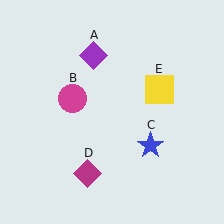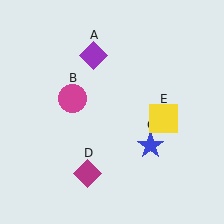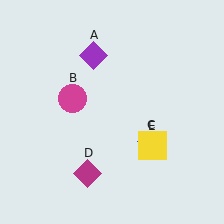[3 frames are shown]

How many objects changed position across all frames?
1 object changed position: yellow square (object E).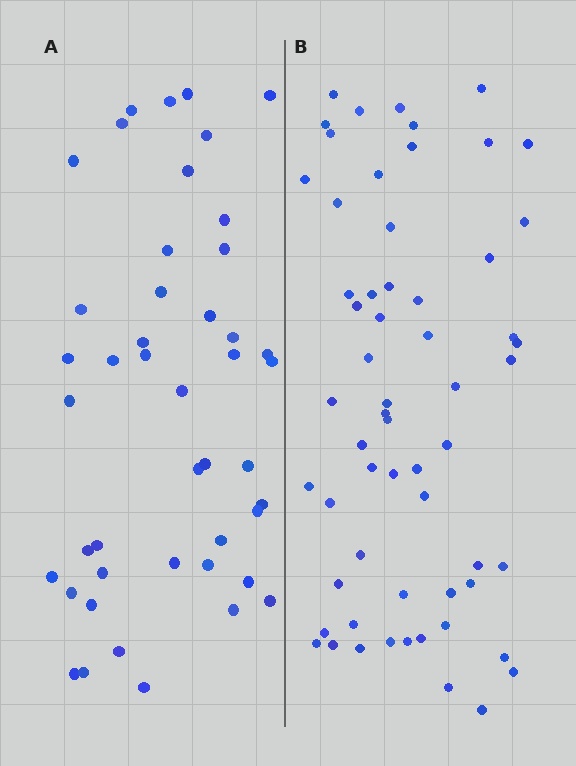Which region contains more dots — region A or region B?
Region B (the right region) has more dots.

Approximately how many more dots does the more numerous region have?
Region B has approximately 15 more dots than region A.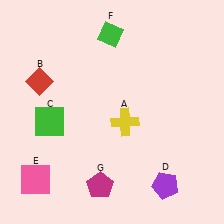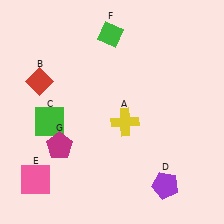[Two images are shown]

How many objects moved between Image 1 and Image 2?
1 object moved between the two images.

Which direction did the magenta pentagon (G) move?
The magenta pentagon (G) moved left.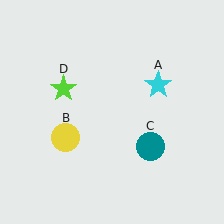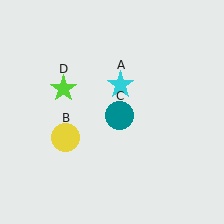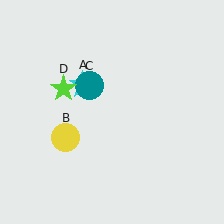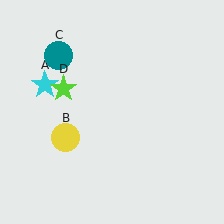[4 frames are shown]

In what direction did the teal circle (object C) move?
The teal circle (object C) moved up and to the left.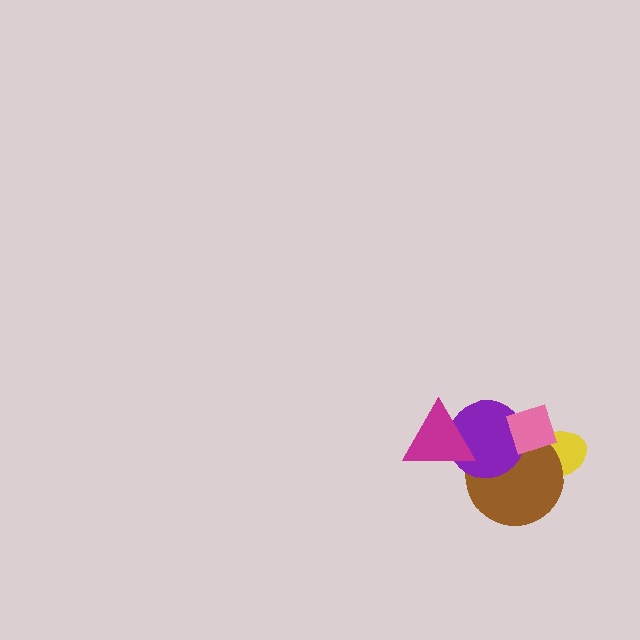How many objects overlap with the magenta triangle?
1 object overlaps with the magenta triangle.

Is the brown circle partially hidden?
Yes, it is partially covered by another shape.